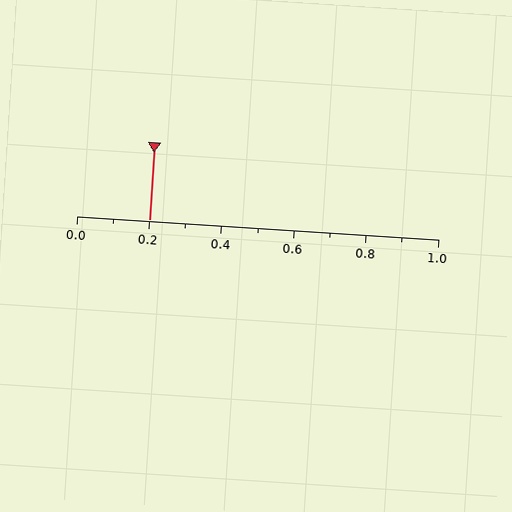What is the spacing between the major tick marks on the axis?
The major ticks are spaced 0.2 apart.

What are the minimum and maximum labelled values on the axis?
The axis runs from 0.0 to 1.0.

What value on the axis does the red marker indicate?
The marker indicates approximately 0.2.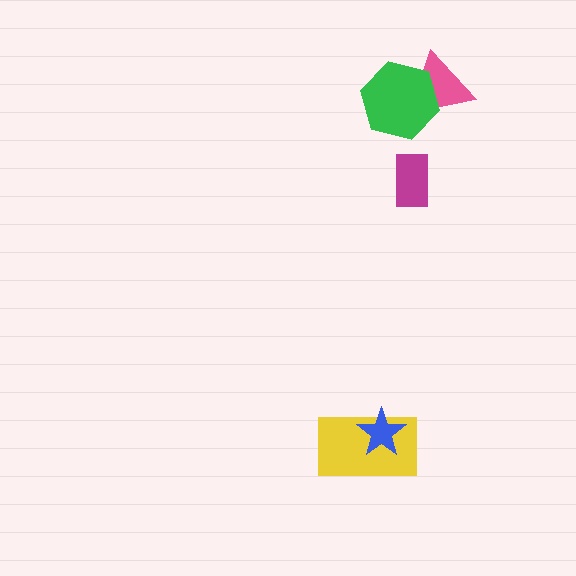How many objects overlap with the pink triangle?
1 object overlaps with the pink triangle.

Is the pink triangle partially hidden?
Yes, it is partially covered by another shape.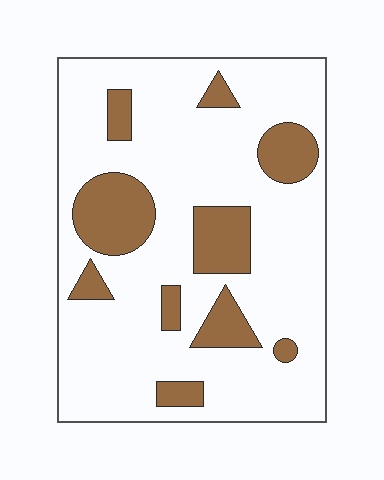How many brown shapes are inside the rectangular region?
10.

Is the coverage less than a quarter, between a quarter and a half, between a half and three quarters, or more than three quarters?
Less than a quarter.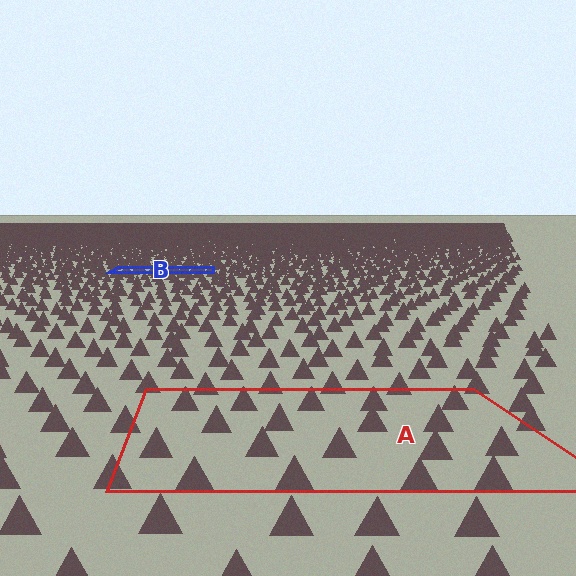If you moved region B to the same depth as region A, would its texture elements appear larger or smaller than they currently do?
They would appear larger. At a closer depth, the same texture elements are projected at a bigger on-screen size.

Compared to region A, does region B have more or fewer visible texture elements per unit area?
Region B has more texture elements per unit area — they are packed more densely because it is farther away.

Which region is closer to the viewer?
Region A is closer. The texture elements there are larger and more spread out.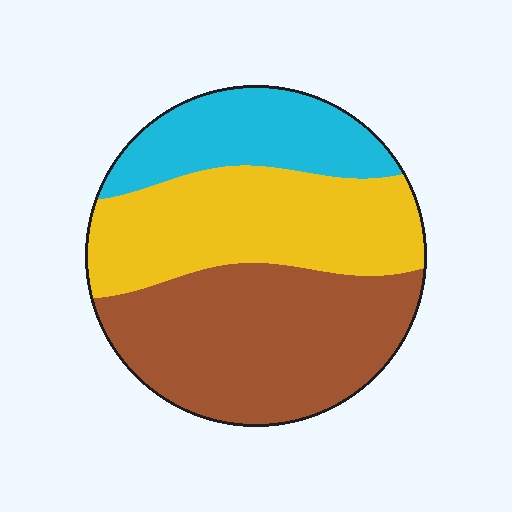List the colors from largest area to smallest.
From largest to smallest: brown, yellow, cyan.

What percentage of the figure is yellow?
Yellow takes up about three eighths (3/8) of the figure.